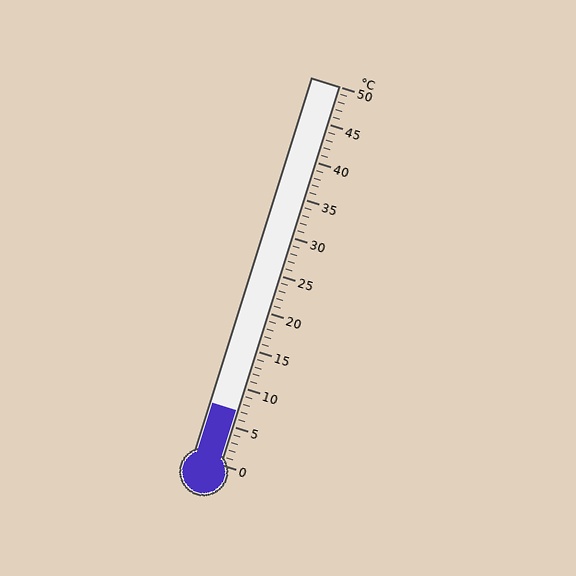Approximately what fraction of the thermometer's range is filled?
The thermometer is filled to approximately 15% of its range.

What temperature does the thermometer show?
The thermometer shows approximately 7°C.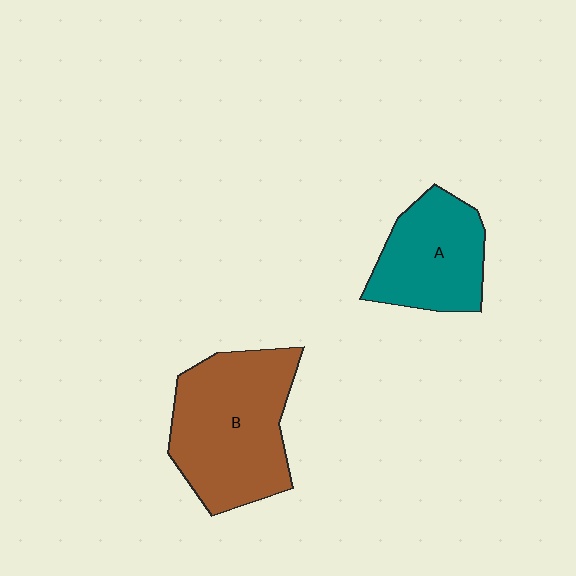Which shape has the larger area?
Shape B (brown).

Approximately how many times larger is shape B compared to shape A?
Approximately 1.5 times.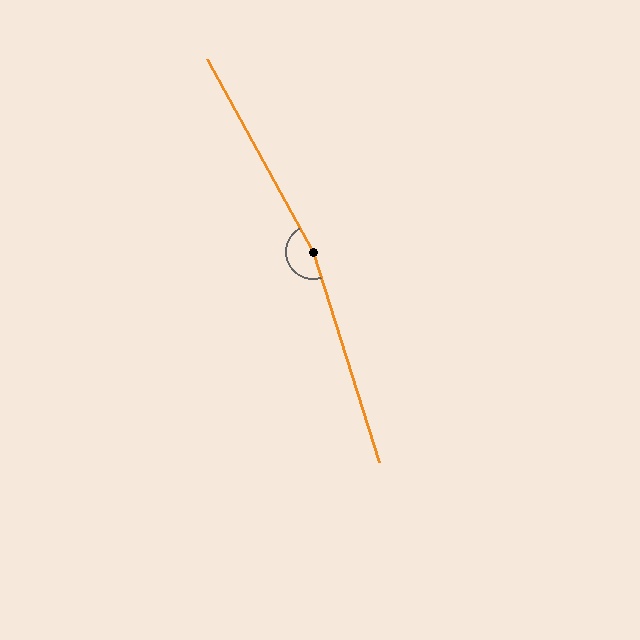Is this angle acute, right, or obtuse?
It is obtuse.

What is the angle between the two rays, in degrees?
Approximately 169 degrees.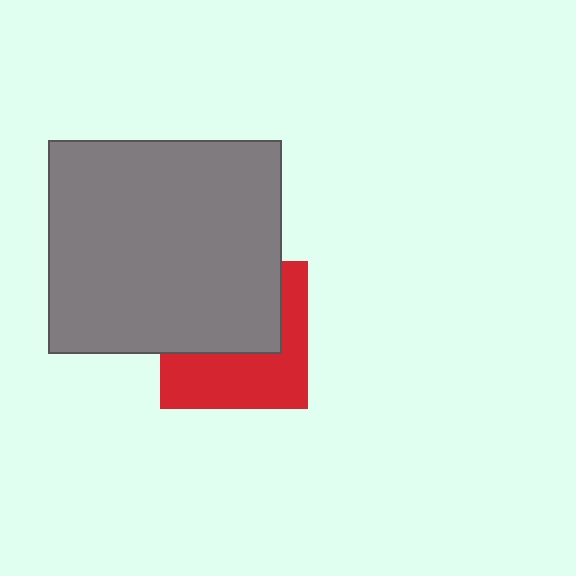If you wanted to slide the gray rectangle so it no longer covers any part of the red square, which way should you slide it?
Slide it up — that is the most direct way to separate the two shapes.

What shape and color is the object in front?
The object in front is a gray rectangle.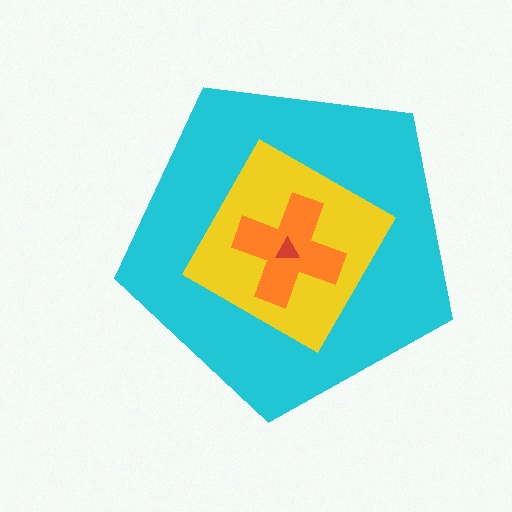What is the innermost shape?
The red triangle.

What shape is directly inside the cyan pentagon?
The yellow diamond.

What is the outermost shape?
The cyan pentagon.